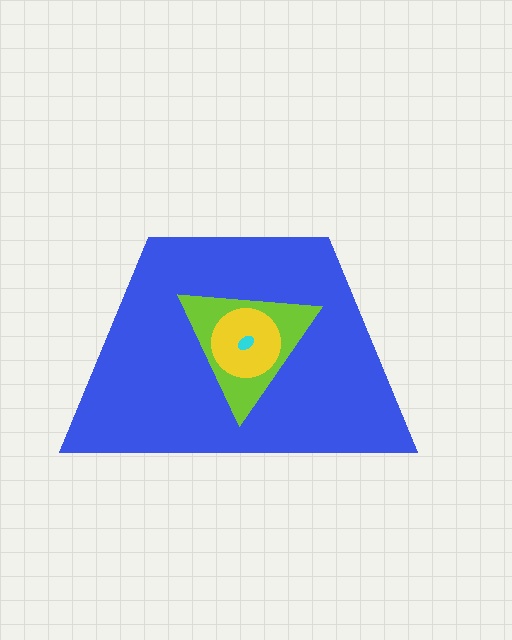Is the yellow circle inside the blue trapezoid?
Yes.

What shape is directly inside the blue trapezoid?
The lime triangle.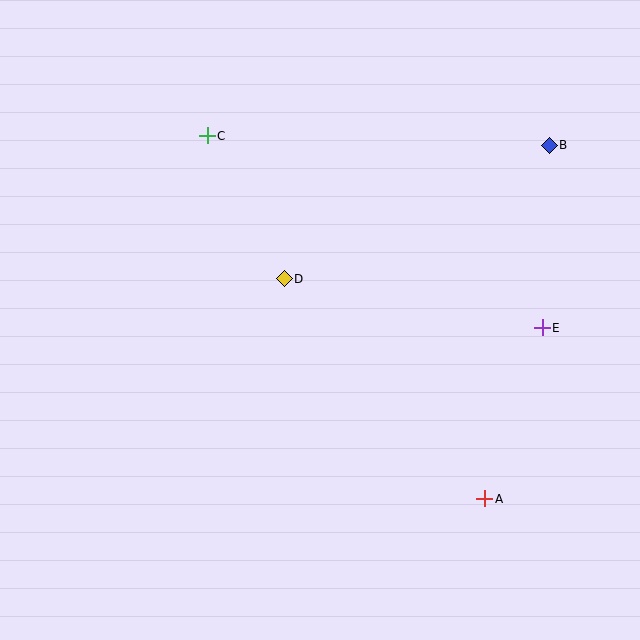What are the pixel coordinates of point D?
Point D is at (284, 279).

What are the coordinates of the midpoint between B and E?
The midpoint between B and E is at (546, 237).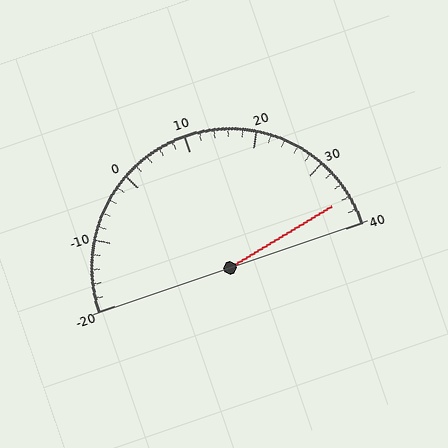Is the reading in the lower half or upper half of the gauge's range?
The reading is in the upper half of the range (-20 to 40).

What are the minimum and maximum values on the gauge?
The gauge ranges from -20 to 40.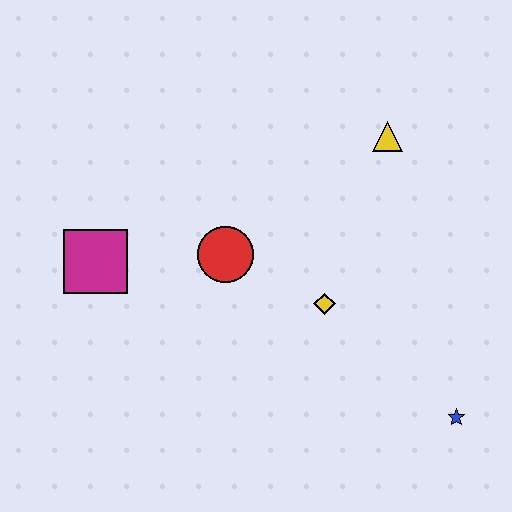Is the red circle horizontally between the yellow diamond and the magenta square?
Yes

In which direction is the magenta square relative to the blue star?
The magenta square is to the left of the blue star.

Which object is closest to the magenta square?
The red circle is closest to the magenta square.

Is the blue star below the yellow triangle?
Yes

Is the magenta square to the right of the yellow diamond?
No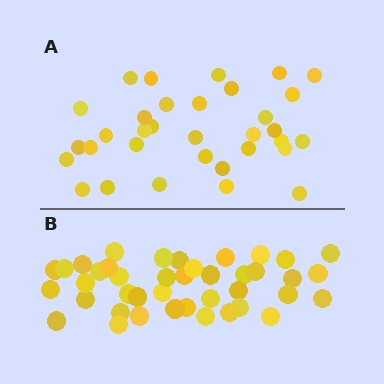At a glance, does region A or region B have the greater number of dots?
Region B (the bottom region) has more dots.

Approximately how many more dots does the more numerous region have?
Region B has roughly 8 or so more dots than region A.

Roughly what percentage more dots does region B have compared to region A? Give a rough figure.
About 25% more.